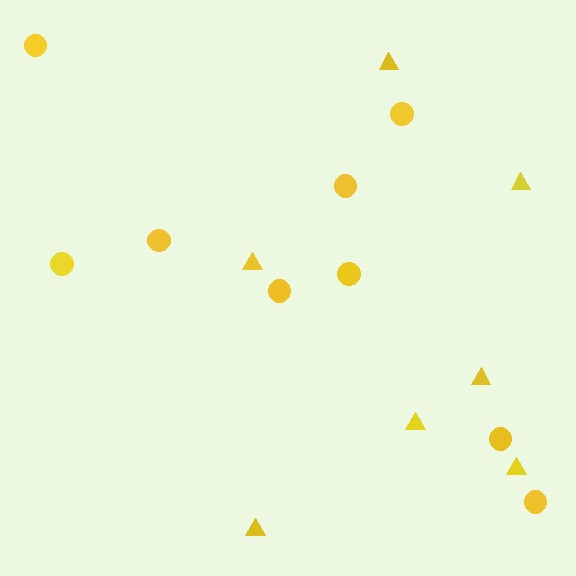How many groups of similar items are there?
There are 2 groups: one group of triangles (7) and one group of circles (9).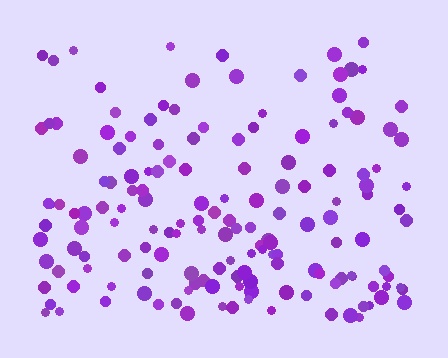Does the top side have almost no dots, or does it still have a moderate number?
Still a moderate number, just noticeably fewer than the bottom.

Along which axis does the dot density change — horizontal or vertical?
Vertical.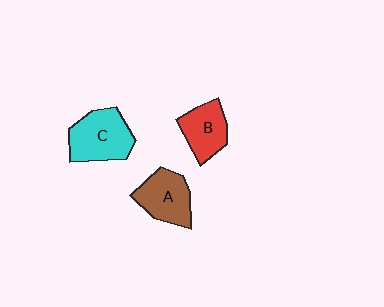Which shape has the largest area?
Shape C (cyan).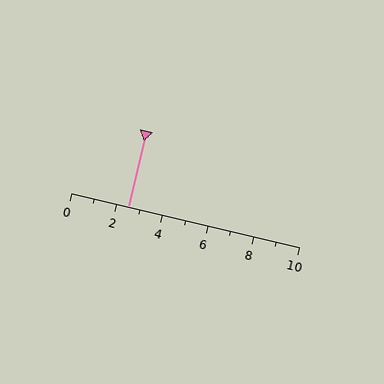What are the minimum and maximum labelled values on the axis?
The axis runs from 0 to 10.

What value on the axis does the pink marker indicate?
The marker indicates approximately 2.5.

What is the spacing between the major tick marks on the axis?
The major ticks are spaced 2 apart.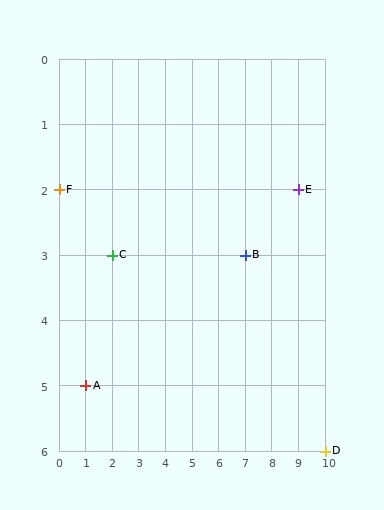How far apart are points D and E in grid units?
Points D and E are 1 column and 4 rows apart (about 4.1 grid units diagonally).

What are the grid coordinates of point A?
Point A is at grid coordinates (1, 5).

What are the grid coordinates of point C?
Point C is at grid coordinates (2, 3).